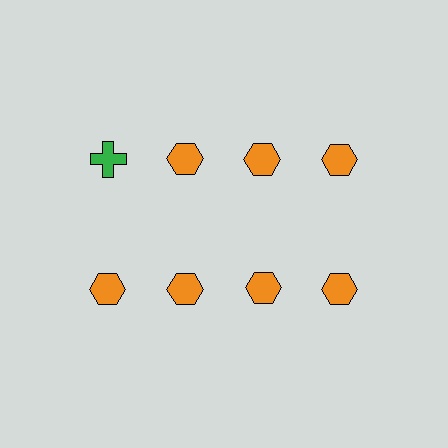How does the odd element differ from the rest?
It differs in both color (green instead of orange) and shape (cross instead of hexagon).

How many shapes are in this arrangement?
There are 8 shapes arranged in a grid pattern.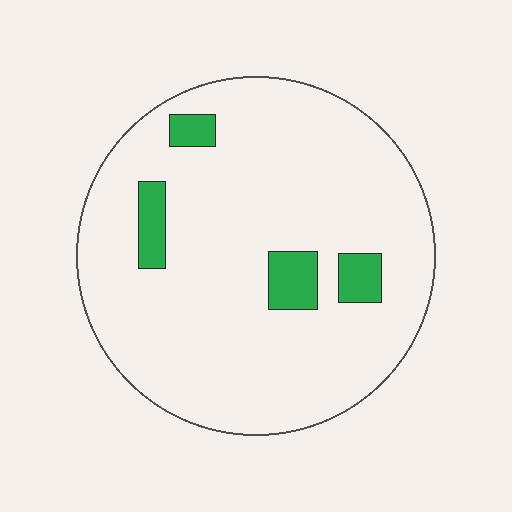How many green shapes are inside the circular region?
4.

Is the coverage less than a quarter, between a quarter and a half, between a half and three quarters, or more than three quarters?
Less than a quarter.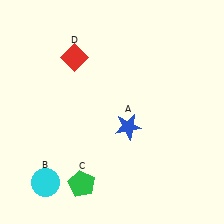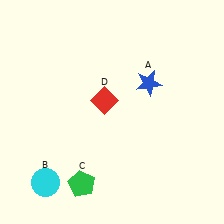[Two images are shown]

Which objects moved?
The objects that moved are: the blue star (A), the red diamond (D).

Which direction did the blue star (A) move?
The blue star (A) moved up.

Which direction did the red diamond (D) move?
The red diamond (D) moved down.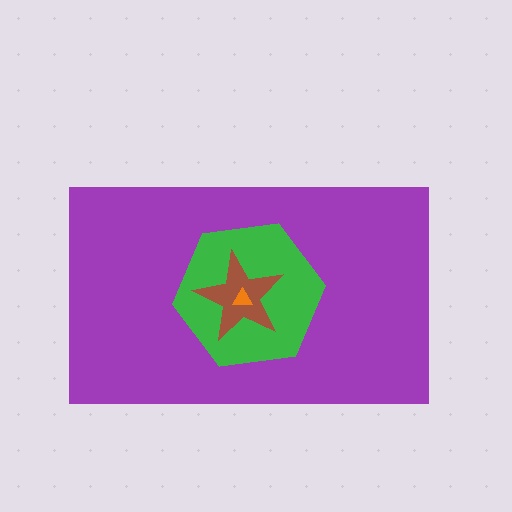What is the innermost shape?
The orange triangle.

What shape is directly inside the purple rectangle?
The green hexagon.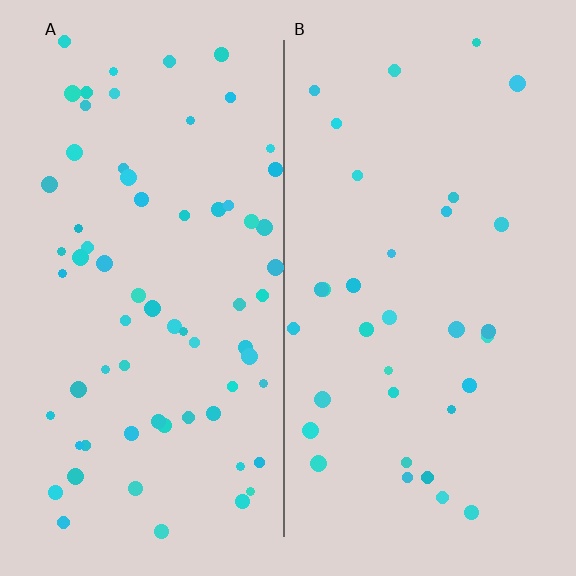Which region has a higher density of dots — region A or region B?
A (the left).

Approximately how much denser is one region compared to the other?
Approximately 2.0× — region A over region B.